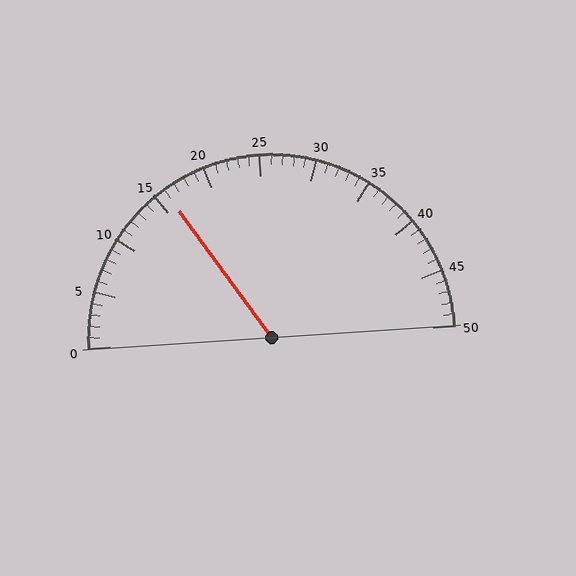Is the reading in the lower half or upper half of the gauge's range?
The reading is in the lower half of the range (0 to 50).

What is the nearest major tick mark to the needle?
The nearest major tick mark is 15.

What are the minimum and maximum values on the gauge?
The gauge ranges from 0 to 50.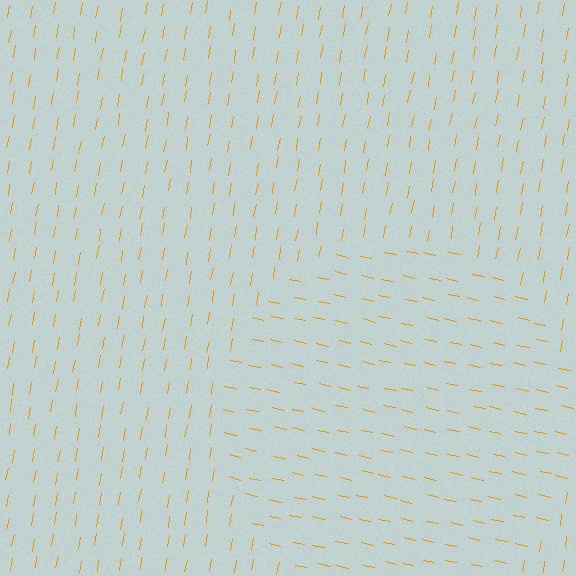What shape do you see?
I see a circle.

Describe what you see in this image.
The image is filled with small orange line segments. A circle region in the image has lines oriented differently from the surrounding lines, creating a visible texture boundary.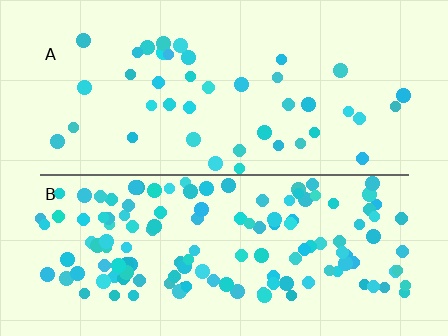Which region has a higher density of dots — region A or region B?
B (the bottom).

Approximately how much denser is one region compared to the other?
Approximately 3.3× — region B over region A.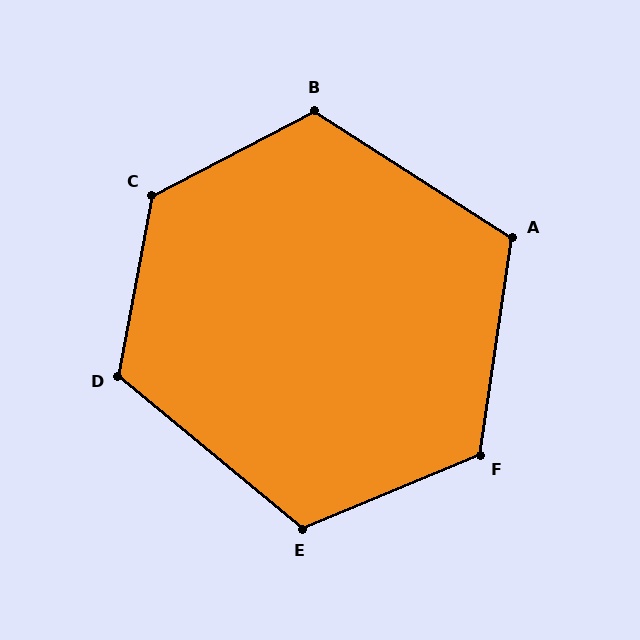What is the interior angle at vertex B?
Approximately 120 degrees (obtuse).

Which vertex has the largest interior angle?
C, at approximately 128 degrees.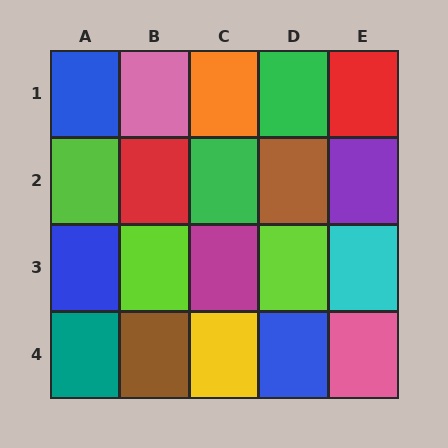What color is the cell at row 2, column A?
Lime.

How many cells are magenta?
1 cell is magenta.